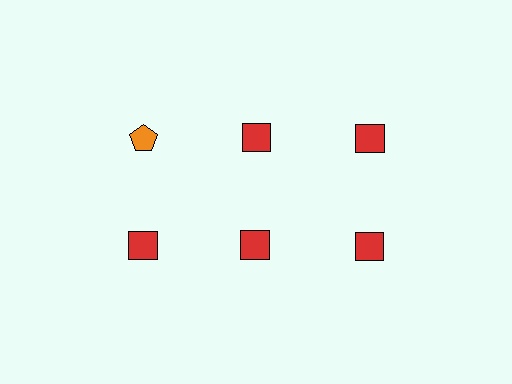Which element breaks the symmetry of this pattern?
The orange pentagon in the top row, leftmost column breaks the symmetry. All other shapes are red squares.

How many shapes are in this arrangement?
There are 6 shapes arranged in a grid pattern.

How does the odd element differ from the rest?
It differs in both color (orange instead of red) and shape (pentagon instead of square).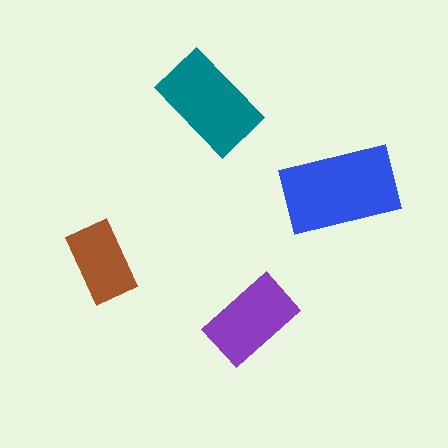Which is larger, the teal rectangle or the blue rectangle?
The blue one.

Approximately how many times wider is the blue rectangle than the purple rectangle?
About 1.5 times wider.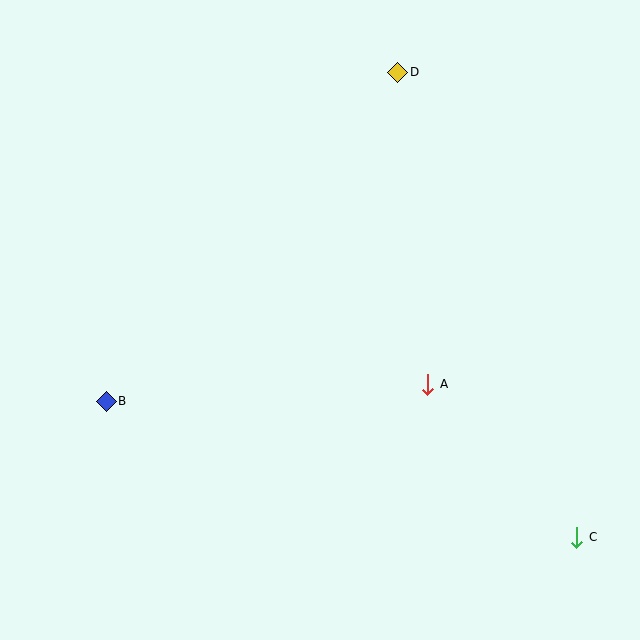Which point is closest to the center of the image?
Point A at (428, 384) is closest to the center.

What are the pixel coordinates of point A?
Point A is at (428, 384).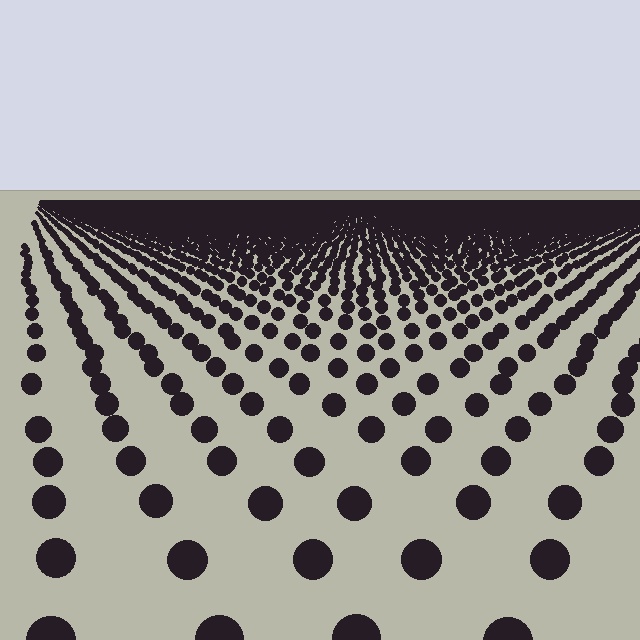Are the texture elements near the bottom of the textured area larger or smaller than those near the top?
Larger. Near the bottom, elements are closer to the viewer and appear at a bigger on-screen size.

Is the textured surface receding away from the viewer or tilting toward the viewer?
The surface is receding away from the viewer. Texture elements get smaller and denser toward the top.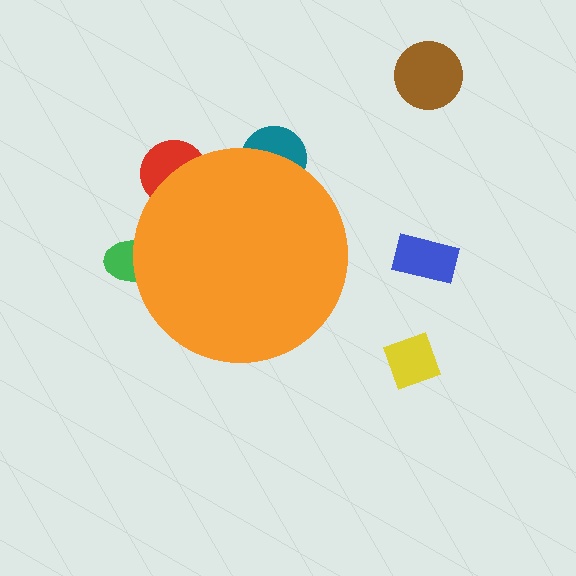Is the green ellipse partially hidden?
Yes, the green ellipse is partially hidden behind the orange circle.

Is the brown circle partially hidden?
No, the brown circle is fully visible.